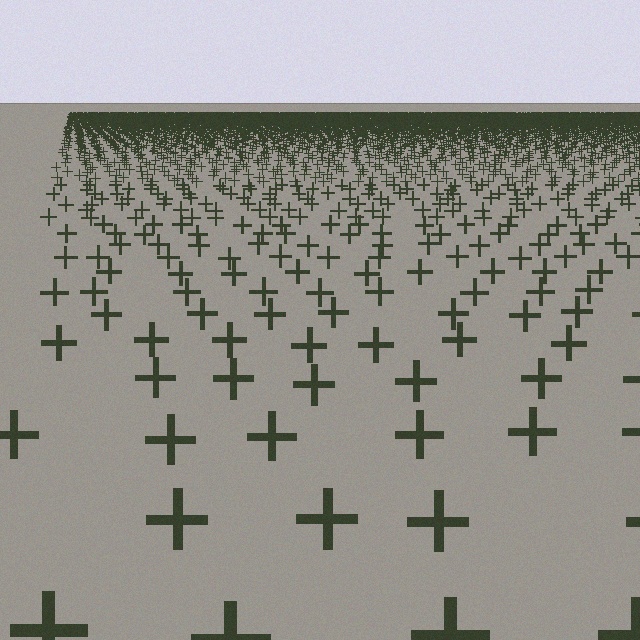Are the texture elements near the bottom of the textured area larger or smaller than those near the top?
Larger. Near the bottom, elements are closer to the viewer and appear at a bigger on-screen size.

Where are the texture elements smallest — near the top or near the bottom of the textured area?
Near the top.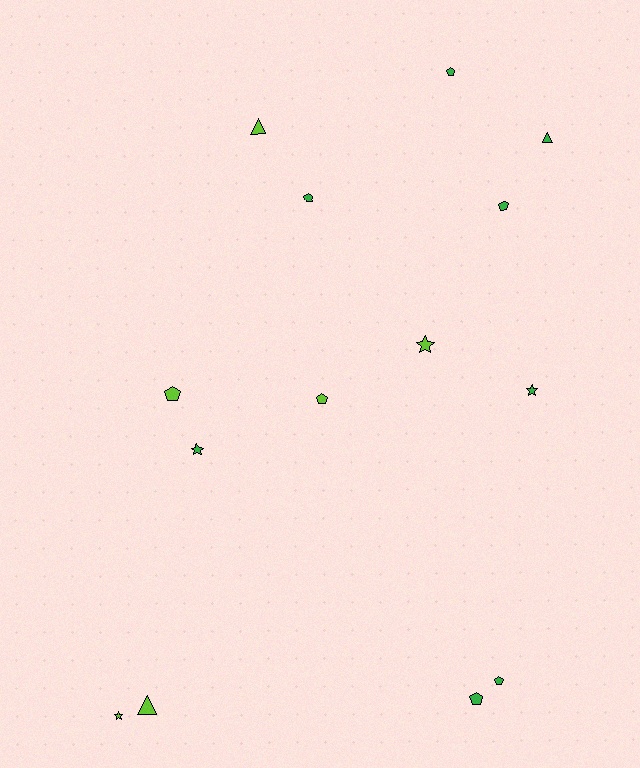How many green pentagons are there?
There are 5 green pentagons.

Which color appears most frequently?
Green, with 8 objects.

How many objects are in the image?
There are 14 objects.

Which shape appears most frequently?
Pentagon, with 7 objects.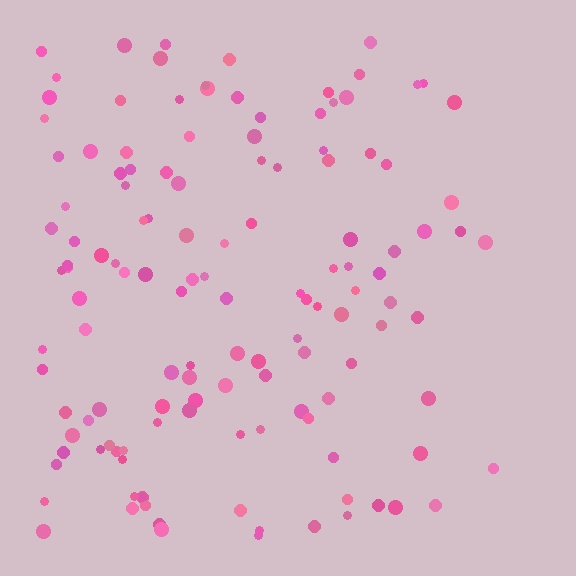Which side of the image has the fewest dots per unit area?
The right.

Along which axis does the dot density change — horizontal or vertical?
Horizontal.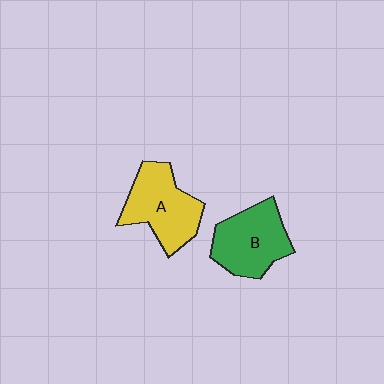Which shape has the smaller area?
Shape B (green).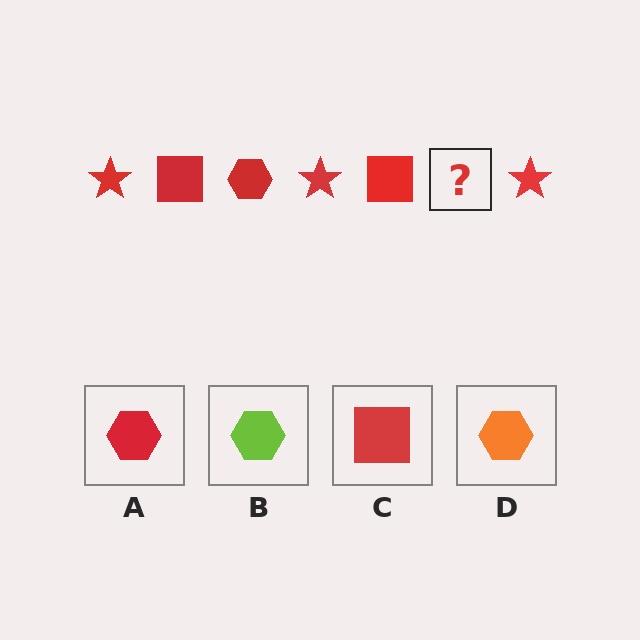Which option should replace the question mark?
Option A.